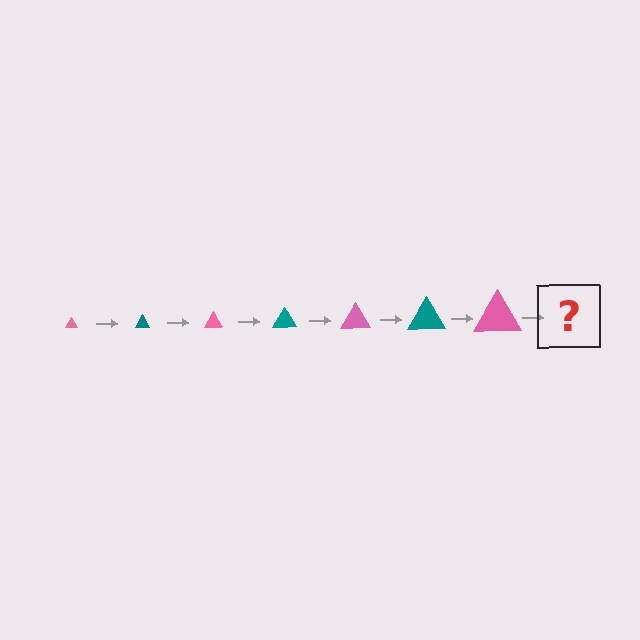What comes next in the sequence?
The next element should be a teal triangle, larger than the previous one.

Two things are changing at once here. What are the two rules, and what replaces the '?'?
The two rules are that the triangle grows larger each step and the color cycles through pink and teal. The '?' should be a teal triangle, larger than the previous one.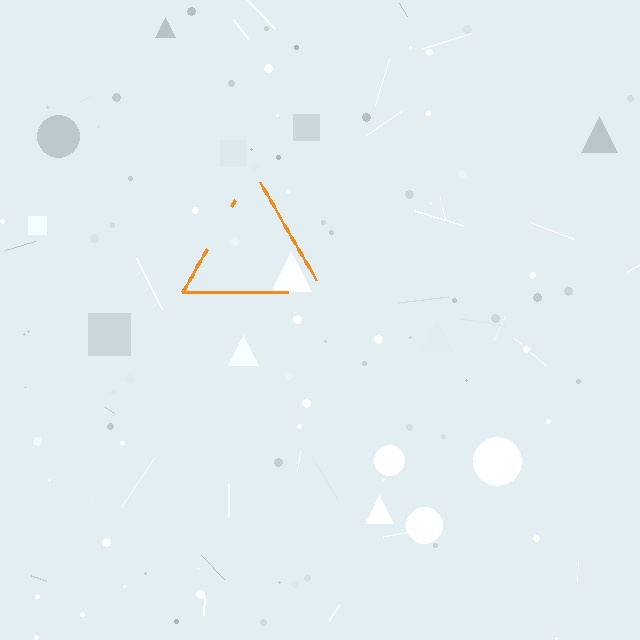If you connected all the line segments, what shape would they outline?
They would outline a triangle.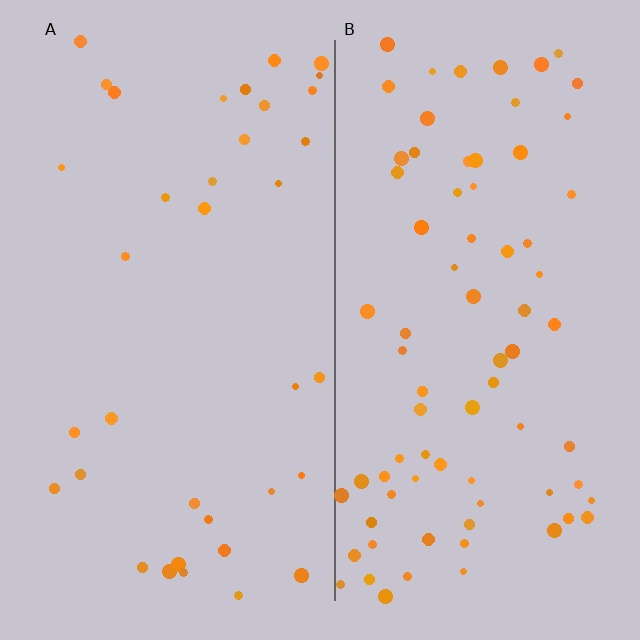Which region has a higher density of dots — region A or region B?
B (the right).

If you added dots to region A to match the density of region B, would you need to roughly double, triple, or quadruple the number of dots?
Approximately double.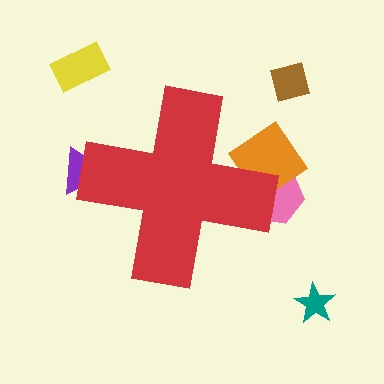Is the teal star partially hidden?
No, the teal star is fully visible.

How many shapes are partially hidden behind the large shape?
3 shapes are partially hidden.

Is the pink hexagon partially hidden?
Yes, the pink hexagon is partially hidden behind the red cross.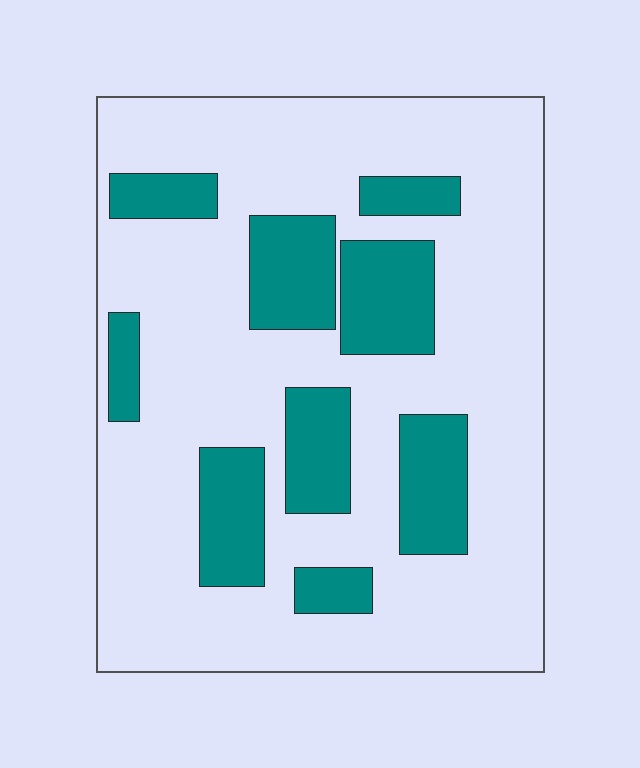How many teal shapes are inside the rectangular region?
9.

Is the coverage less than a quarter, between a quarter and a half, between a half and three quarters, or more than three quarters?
Less than a quarter.